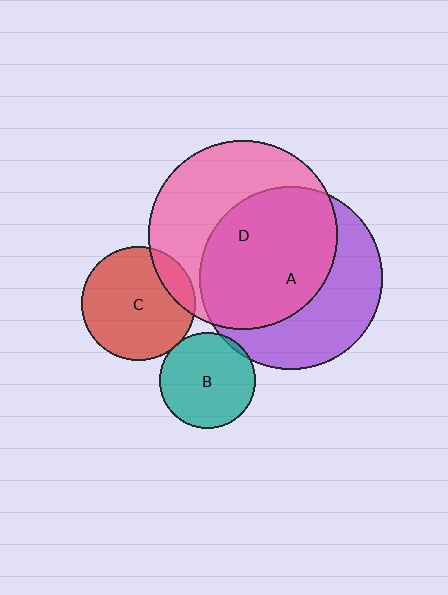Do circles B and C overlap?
Yes.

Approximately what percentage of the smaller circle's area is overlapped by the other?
Approximately 5%.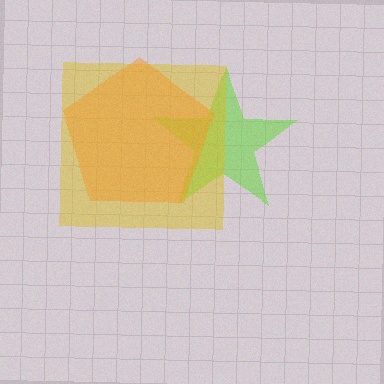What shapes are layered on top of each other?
The layered shapes are: a lime star, a yellow square, an orange pentagon.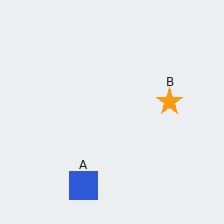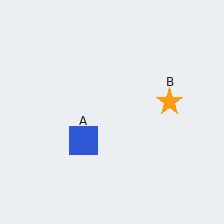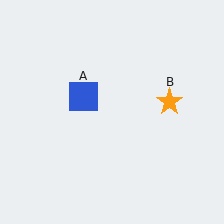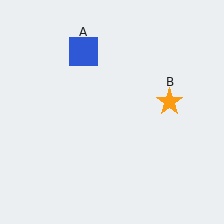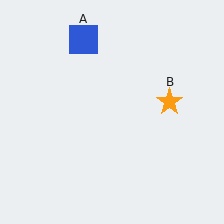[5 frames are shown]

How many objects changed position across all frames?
1 object changed position: blue square (object A).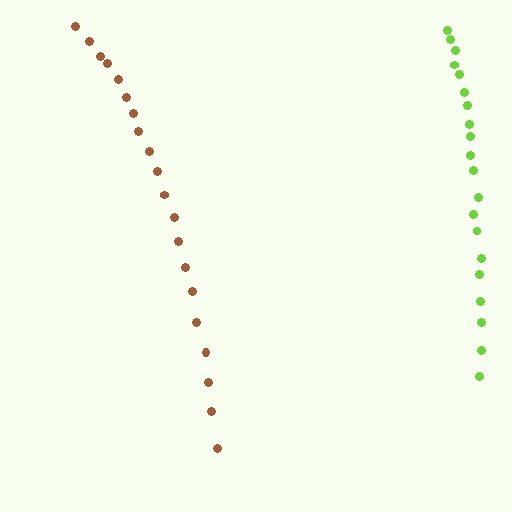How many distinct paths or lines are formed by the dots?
There are 2 distinct paths.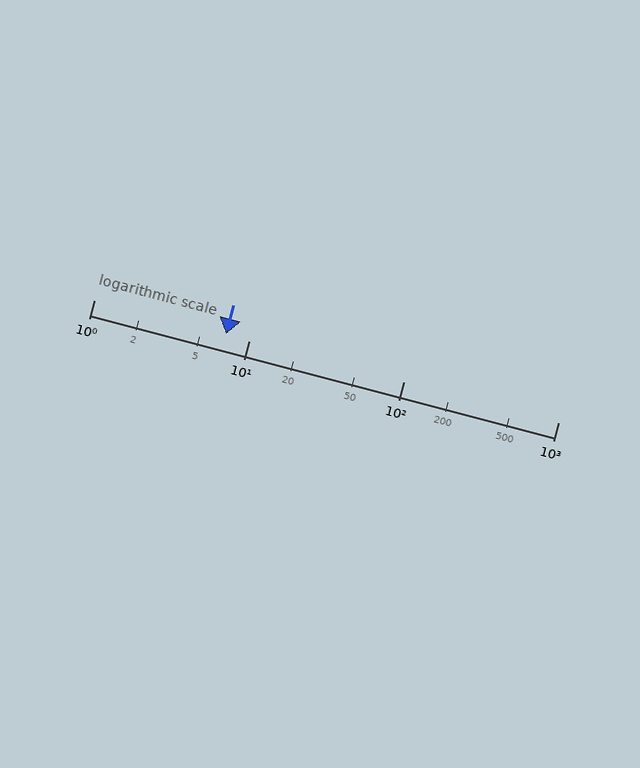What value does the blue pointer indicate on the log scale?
The pointer indicates approximately 7.1.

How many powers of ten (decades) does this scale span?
The scale spans 3 decades, from 1 to 1000.